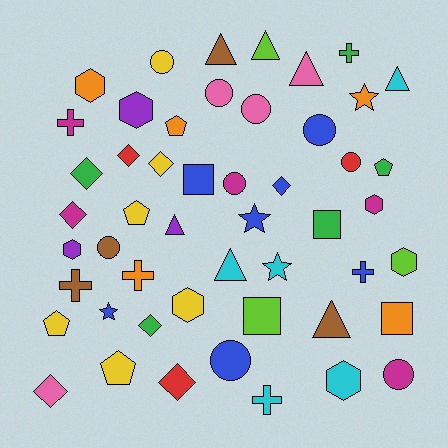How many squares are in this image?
There are 4 squares.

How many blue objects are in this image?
There are 7 blue objects.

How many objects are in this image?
There are 50 objects.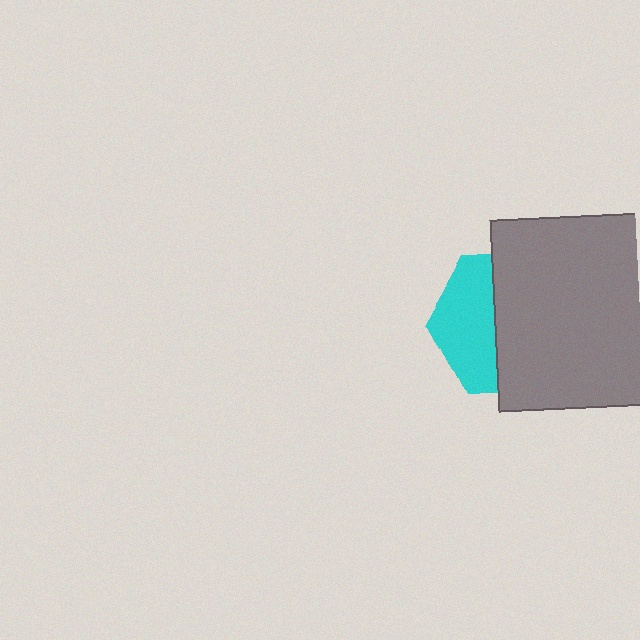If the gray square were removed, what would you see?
You would see the complete cyan hexagon.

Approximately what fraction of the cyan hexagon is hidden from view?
Roughly 59% of the cyan hexagon is hidden behind the gray square.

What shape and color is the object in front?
The object in front is a gray square.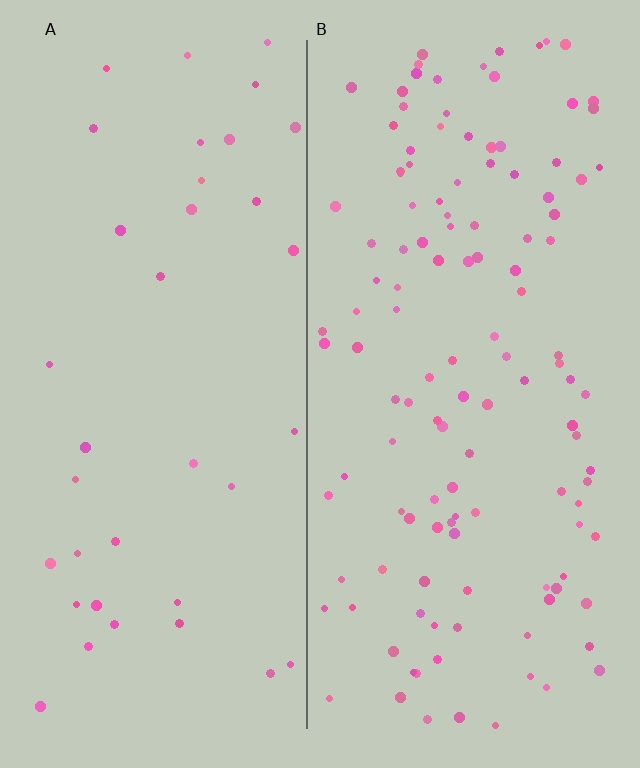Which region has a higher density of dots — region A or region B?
B (the right).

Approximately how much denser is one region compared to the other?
Approximately 3.4× — region B over region A.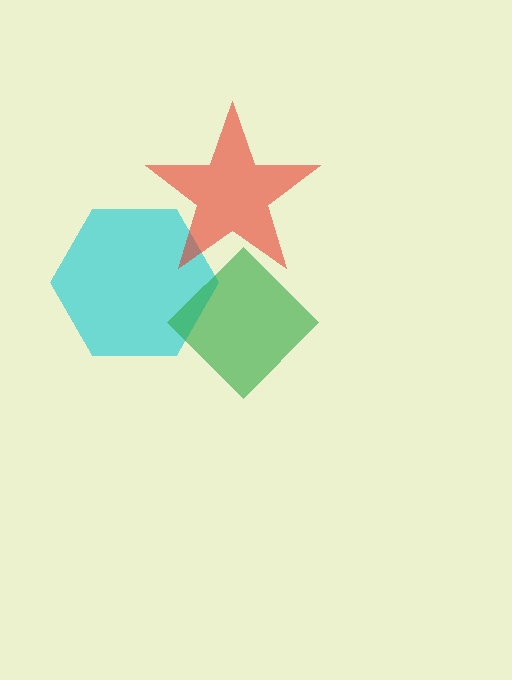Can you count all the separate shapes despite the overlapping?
Yes, there are 3 separate shapes.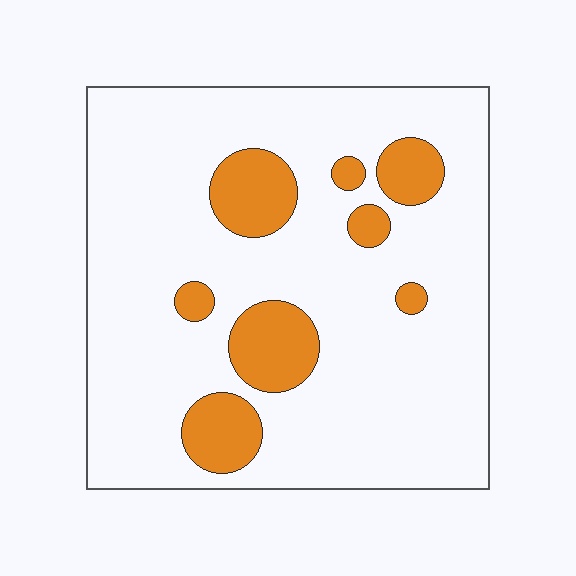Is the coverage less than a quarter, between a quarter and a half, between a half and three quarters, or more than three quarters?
Less than a quarter.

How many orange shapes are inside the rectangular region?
8.